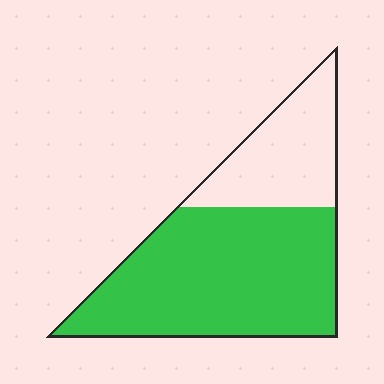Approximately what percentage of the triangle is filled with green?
Approximately 70%.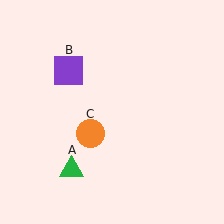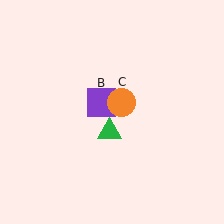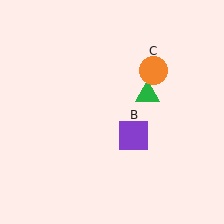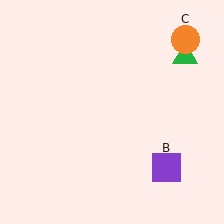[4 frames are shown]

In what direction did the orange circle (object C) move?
The orange circle (object C) moved up and to the right.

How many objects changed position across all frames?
3 objects changed position: green triangle (object A), purple square (object B), orange circle (object C).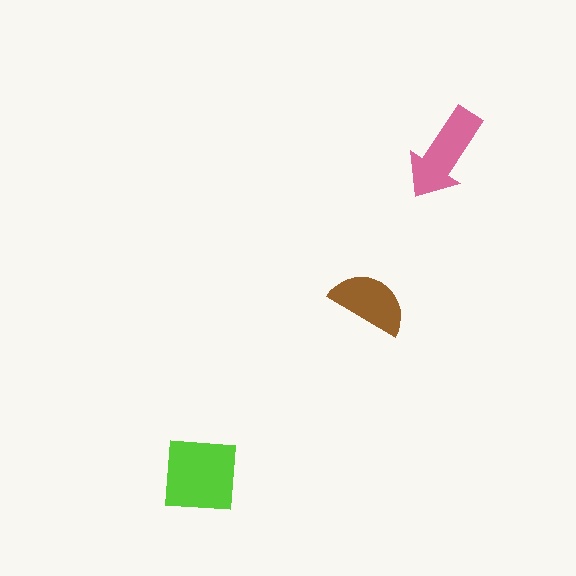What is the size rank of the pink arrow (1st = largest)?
2nd.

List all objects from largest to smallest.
The lime square, the pink arrow, the brown semicircle.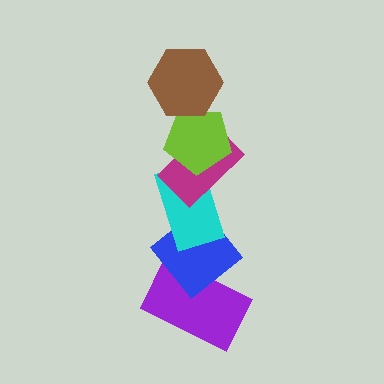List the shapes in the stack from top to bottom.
From top to bottom: the brown hexagon, the lime pentagon, the magenta rectangle, the cyan rectangle, the blue diamond, the purple rectangle.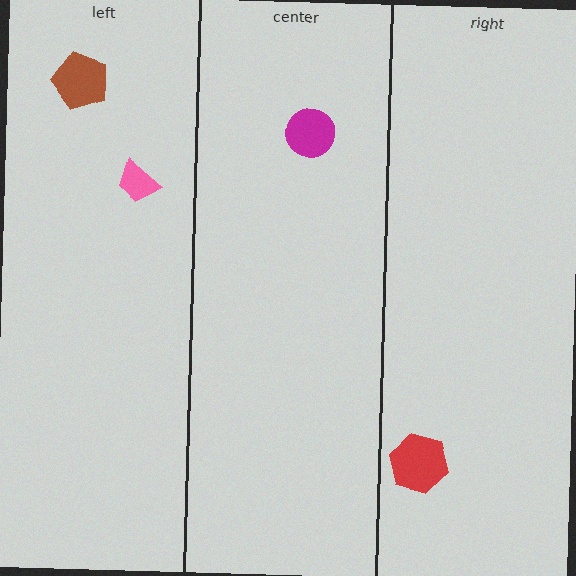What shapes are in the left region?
The brown pentagon, the pink trapezoid.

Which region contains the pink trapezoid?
The left region.